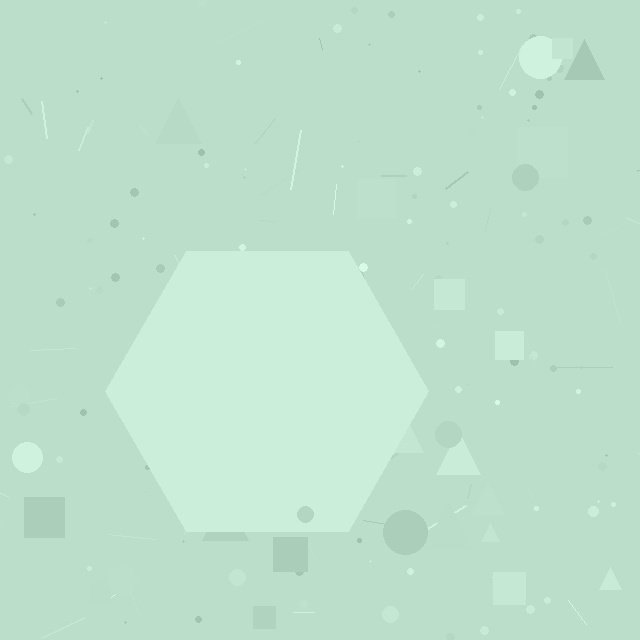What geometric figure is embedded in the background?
A hexagon is embedded in the background.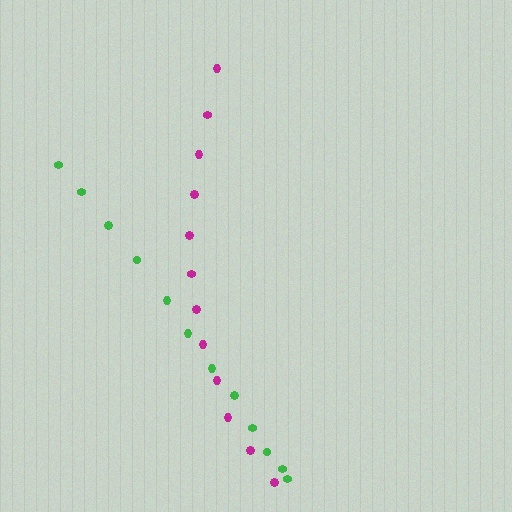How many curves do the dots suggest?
There are 2 distinct paths.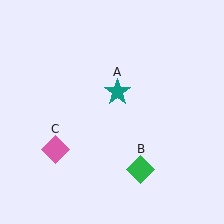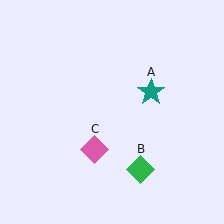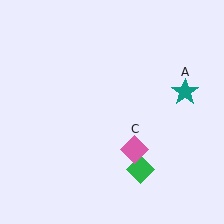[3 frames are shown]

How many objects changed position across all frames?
2 objects changed position: teal star (object A), pink diamond (object C).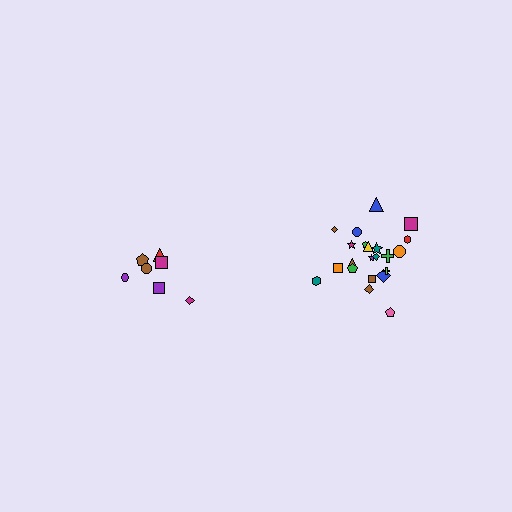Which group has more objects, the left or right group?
The right group.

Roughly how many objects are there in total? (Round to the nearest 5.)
Roughly 30 objects in total.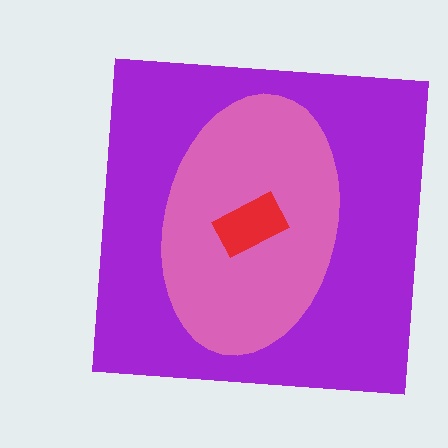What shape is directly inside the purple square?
The pink ellipse.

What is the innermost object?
The red rectangle.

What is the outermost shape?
The purple square.